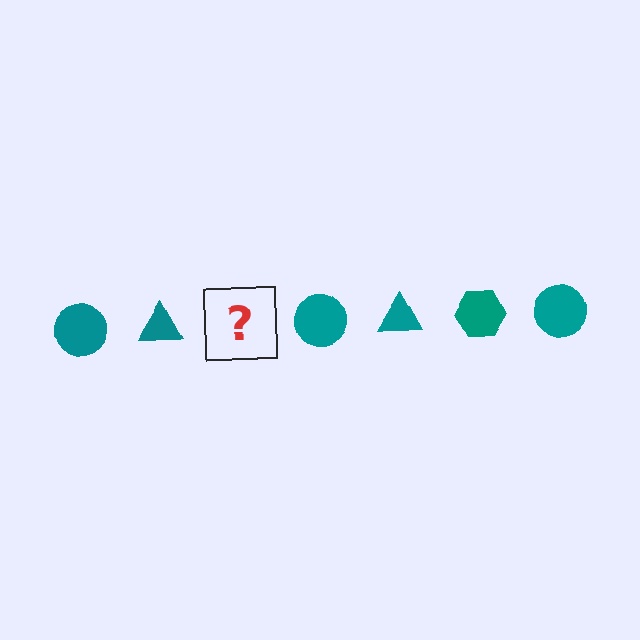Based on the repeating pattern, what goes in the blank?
The blank should be a teal hexagon.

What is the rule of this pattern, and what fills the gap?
The rule is that the pattern cycles through circle, triangle, hexagon shapes in teal. The gap should be filled with a teal hexagon.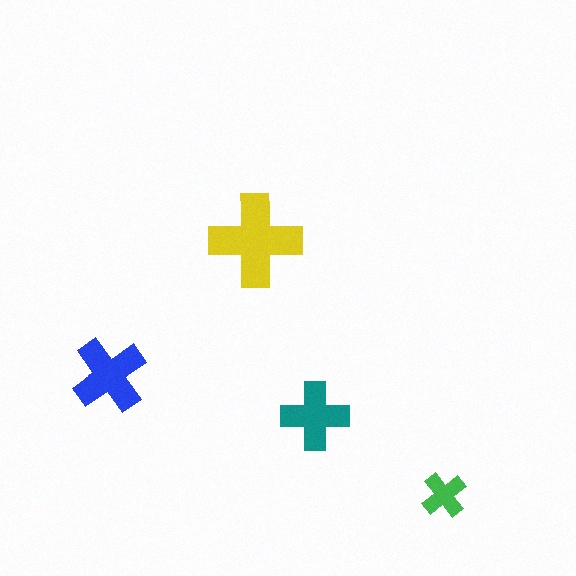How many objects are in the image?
There are 4 objects in the image.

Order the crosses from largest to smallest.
the yellow one, the blue one, the teal one, the green one.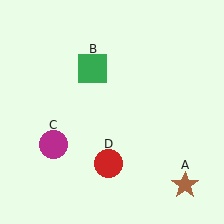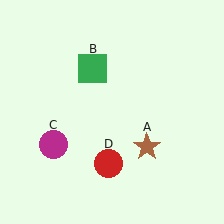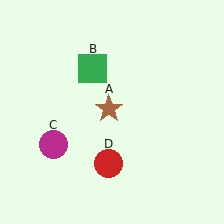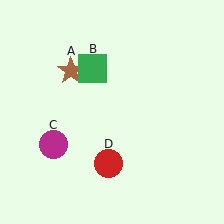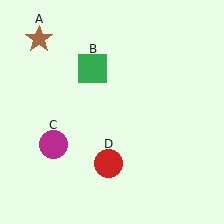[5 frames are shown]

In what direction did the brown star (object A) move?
The brown star (object A) moved up and to the left.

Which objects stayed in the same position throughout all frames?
Green square (object B) and magenta circle (object C) and red circle (object D) remained stationary.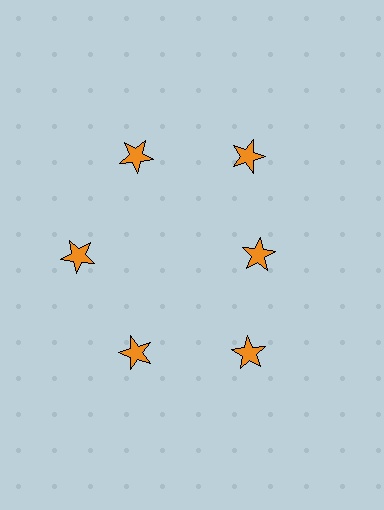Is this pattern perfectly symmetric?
No. The 6 orange stars are arranged in a ring, but one element near the 3 o'clock position is pulled inward toward the center, breaking the 6-fold rotational symmetry.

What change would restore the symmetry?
The symmetry would be restored by moving it outward, back onto the ring so that all 6 stars sit at equal angles and equal distance from the center.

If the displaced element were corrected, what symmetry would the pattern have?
It would have 6-fold rotational symmetry — the pattern would map onto itself every 60 degrees.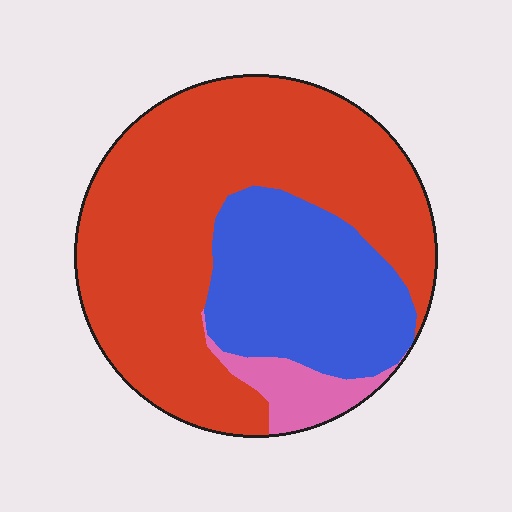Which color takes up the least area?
Pink, at roughly 5%.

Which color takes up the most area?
Red, at roughly 65%.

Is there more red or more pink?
Red.